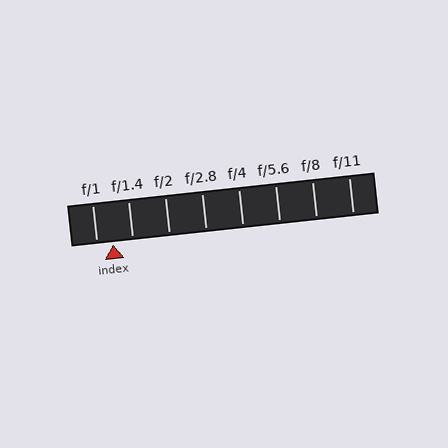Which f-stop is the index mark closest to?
The index mark is closest to f/1.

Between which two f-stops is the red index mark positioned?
The index mark is between f/1 and f/1.4.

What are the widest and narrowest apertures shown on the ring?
The widest aperture shown is f/1 and the narrowest is f/11.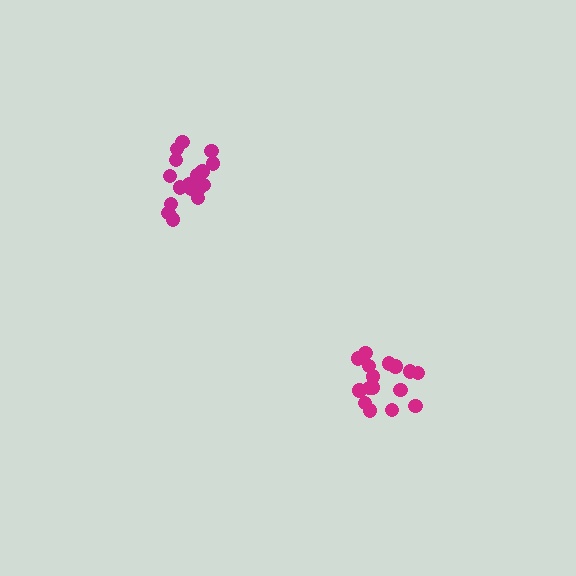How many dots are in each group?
Group 1: 16 dots, Group 2: 17 dots (33 total).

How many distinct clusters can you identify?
There are 2 distinct clusters.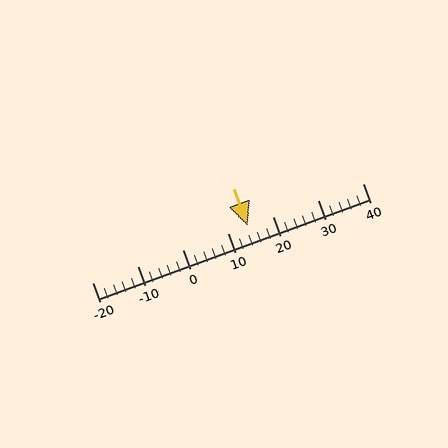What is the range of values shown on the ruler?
The ruler shows values from -20 to 40.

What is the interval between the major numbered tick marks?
The major tick marks are spaced 10 units apart.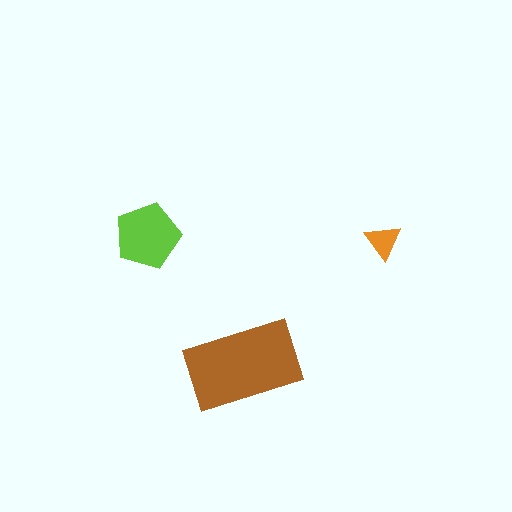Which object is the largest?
The brown rectangle.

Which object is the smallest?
The orange triangle.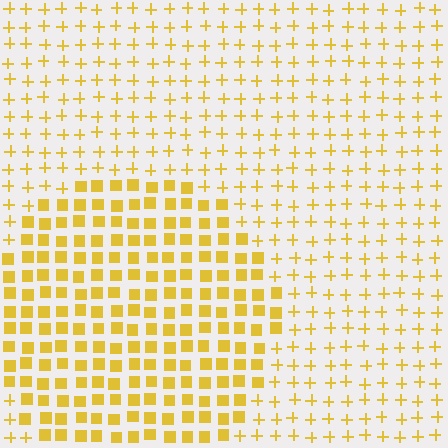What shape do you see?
I see a circle.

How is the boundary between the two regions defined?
The boundary is defined by a change in element shape: squares inside vs. plus signs outside. All elements share the same color and spacing.